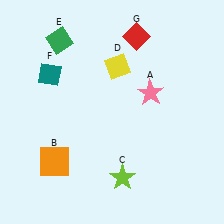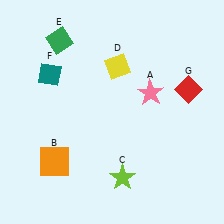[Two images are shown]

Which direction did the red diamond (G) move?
The red diamond (G) moved down.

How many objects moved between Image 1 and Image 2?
1 object moved between the two images.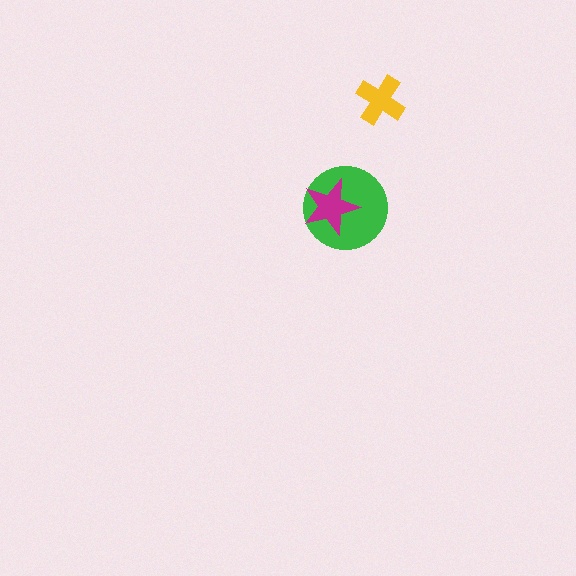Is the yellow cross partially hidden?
No, no other shape covers it.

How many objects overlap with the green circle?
1 object overlaps with the green circle.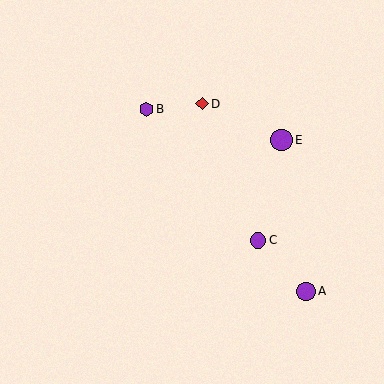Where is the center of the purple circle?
The center of the purple circle is at (281, 140).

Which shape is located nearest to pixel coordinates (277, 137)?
The purple circle (labeled E) at (281, 140) is nearest to that location.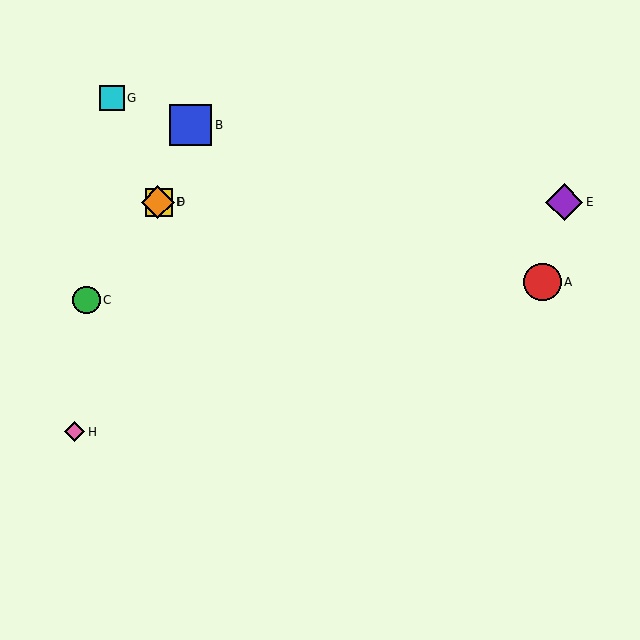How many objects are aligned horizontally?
3 objects (D, E, F) are aligned horizontally.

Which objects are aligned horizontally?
Objects D, E, F are aligned horizontally.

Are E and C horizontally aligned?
No, E is at y≈202 and C is at y≈300.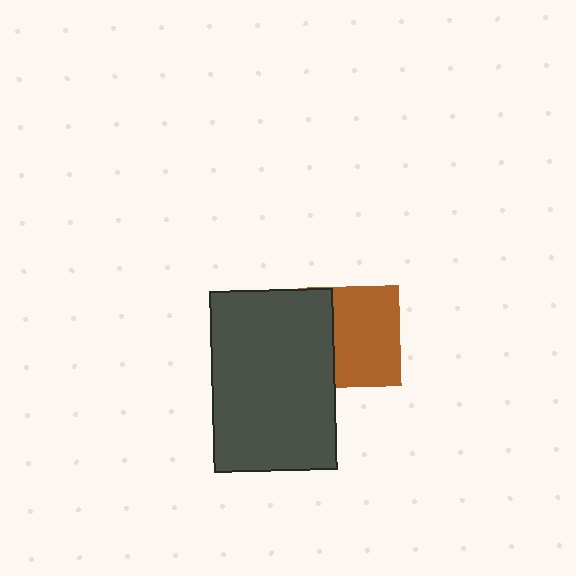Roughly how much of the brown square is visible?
Most of it is visible (roughly 65%).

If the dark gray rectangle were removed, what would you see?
You would see the complete brown square.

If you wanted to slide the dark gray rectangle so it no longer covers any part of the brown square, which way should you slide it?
Slide it left — that is the most direct way to separate the two shapes.